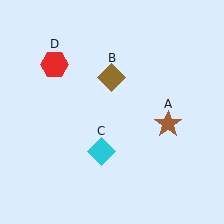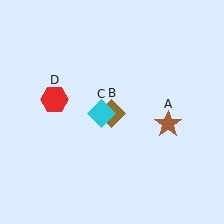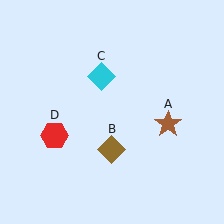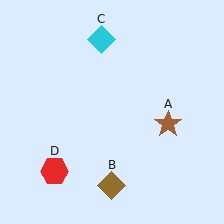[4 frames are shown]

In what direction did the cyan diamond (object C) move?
The cyan diamond (object C) moved up.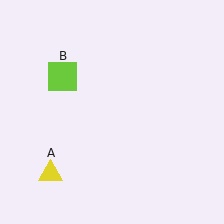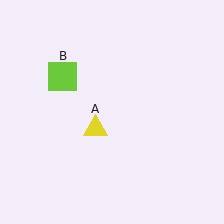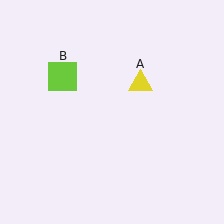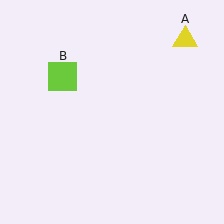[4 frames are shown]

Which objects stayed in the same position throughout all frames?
Lime square (object B) remained stationary.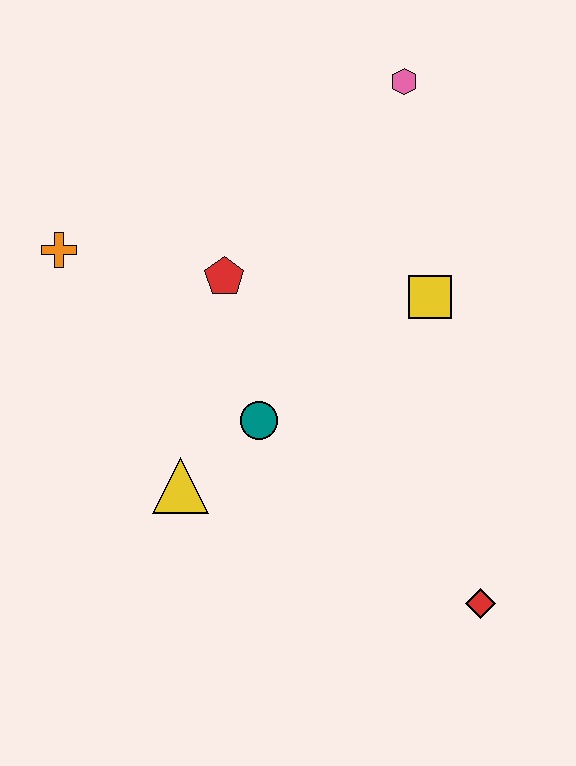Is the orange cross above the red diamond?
Yes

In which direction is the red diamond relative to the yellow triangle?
The red diamond is to the right of the yellow triangle.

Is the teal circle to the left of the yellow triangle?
No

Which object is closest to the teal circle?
The yellow triangle is closest to the teal circle.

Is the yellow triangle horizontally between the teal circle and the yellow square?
No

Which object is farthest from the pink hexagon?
The red diamond is farthest from the pink hexagon.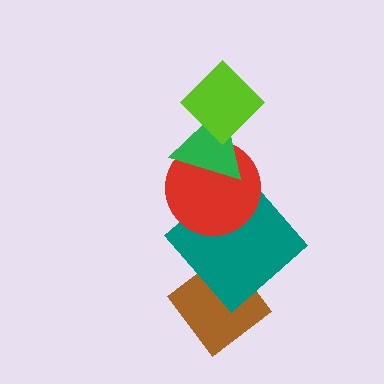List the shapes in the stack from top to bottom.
From top to bottom: the lime diamond, the green triangle, the red circle, the teal diamond, the brown diamond.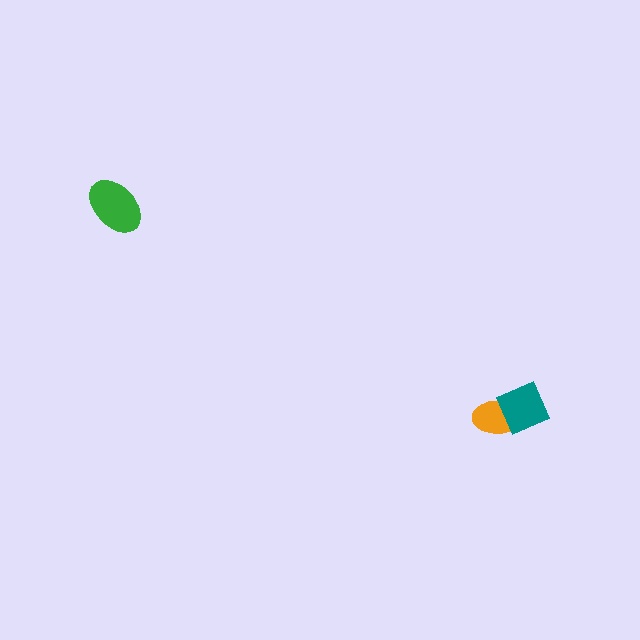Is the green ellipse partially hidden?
No, no other shape covers it.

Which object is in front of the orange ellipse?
The teal diamond is in front of the orange ellipse.